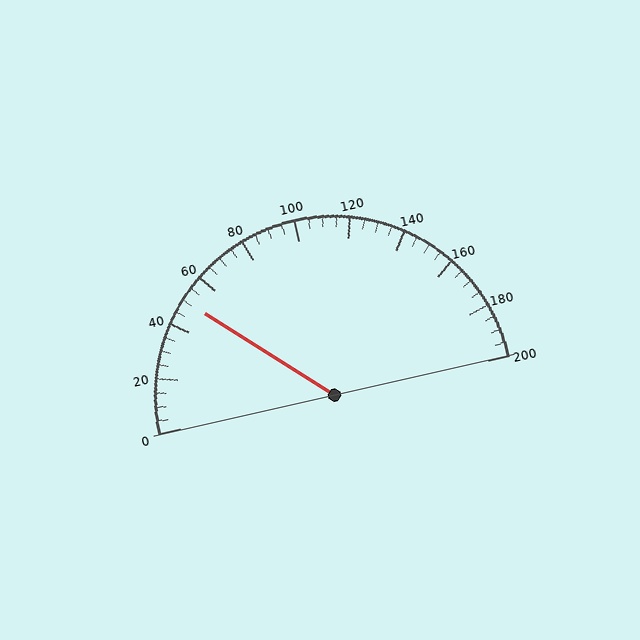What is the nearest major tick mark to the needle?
The nearest major tick mark is 40.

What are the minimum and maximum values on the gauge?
The gauge ranges from 0 to 200.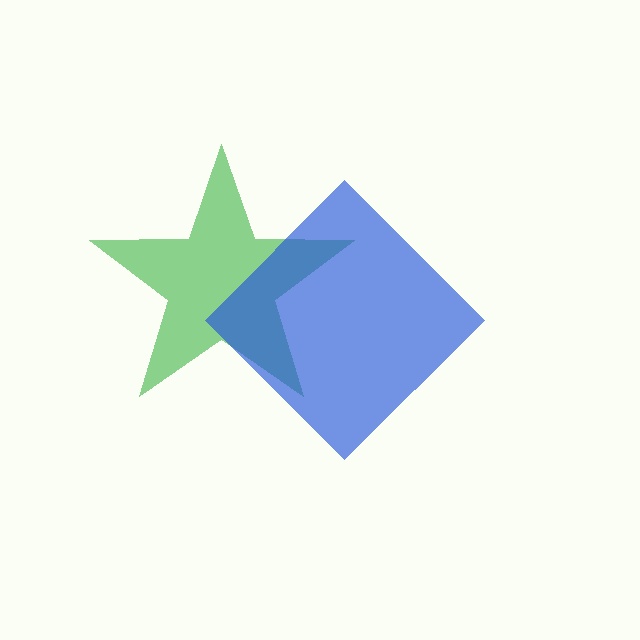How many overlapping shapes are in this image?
There are 2 overlapping shapes in the image.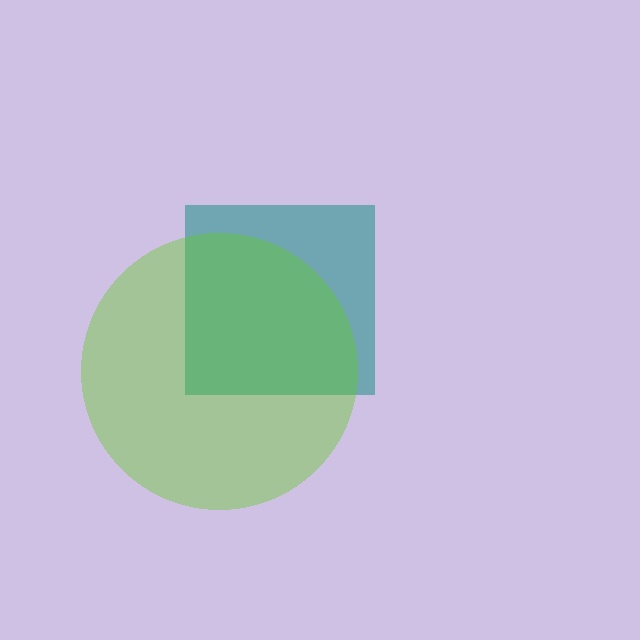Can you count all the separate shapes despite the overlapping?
Yes, there are 2 separate shapes.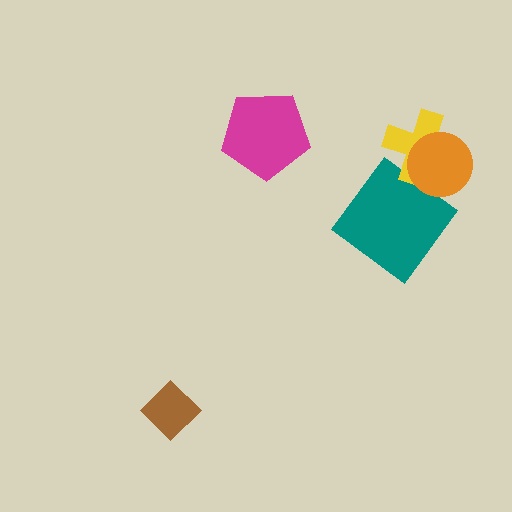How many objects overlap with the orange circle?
1 object overlaps with the orange circle.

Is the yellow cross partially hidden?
Yes, it is partially covered by another shape.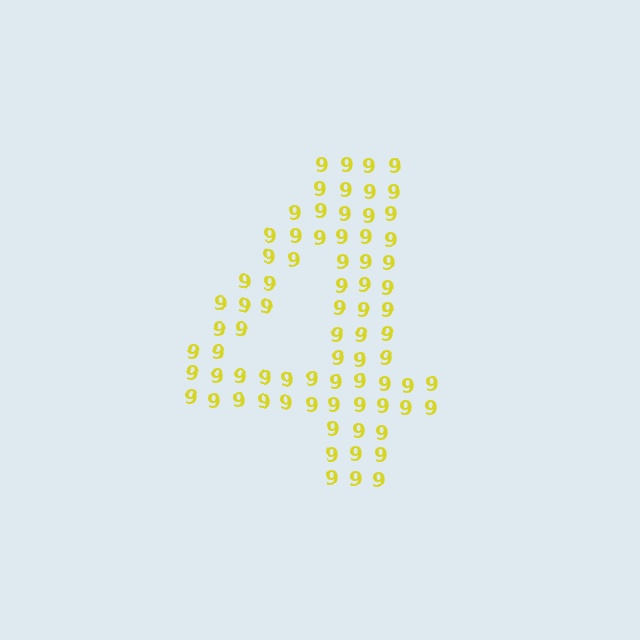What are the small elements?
The small elements are digit 9's.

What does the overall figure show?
The overall figure shows the digit 4.